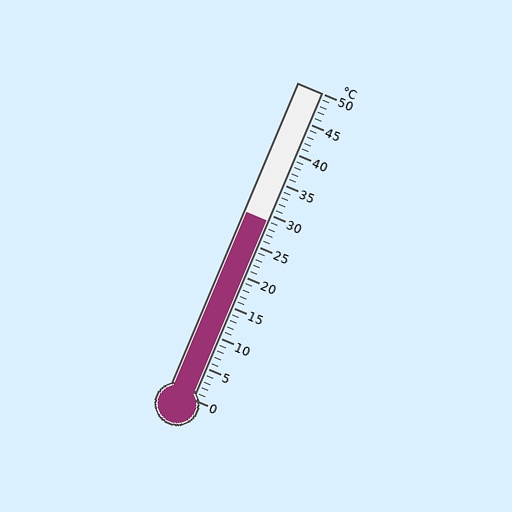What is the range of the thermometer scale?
The thermometer scale ranges from 0°C to 50°C.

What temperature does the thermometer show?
The thermometer shows approximately 29°C.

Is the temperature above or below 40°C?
The temperature is below 40°C.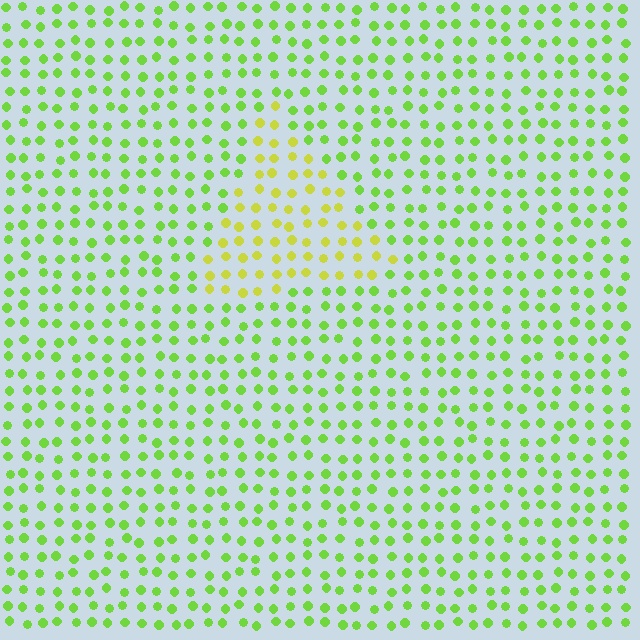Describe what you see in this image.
The image is filled with small lime elements in a uniform arrangement. A triangle-shaped region is visible where the elements are tinted to a slightly different hue, forming a subtle color boundary.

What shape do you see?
I see a triangle.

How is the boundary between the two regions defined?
The boundary is defined purely by a slight shift in hue (about 34 degrees). Spacing, size, and orientation are identical on both sides.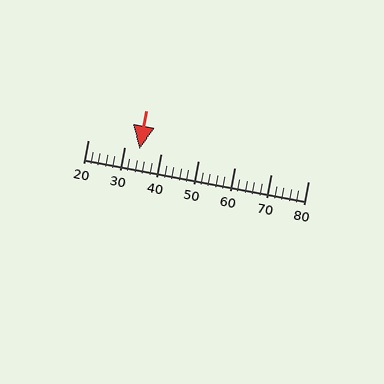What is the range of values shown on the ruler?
The ruler shows values from 20 to 80.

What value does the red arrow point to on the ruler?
The red arrow points to approximately 34.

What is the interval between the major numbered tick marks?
The major tick marks are spaced 10 units apart.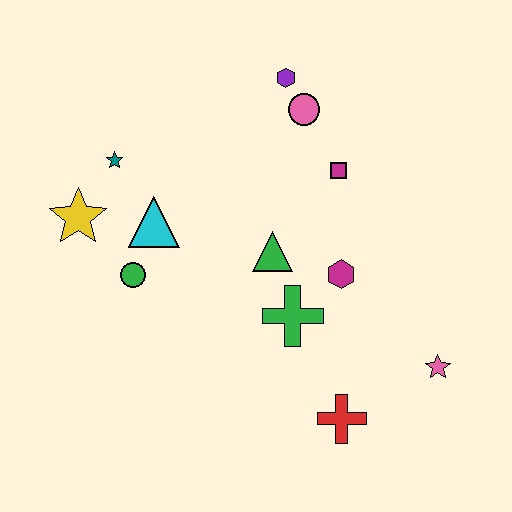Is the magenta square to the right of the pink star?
No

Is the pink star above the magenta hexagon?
No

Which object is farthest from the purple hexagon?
The red cross is farthest from the purple hexagon.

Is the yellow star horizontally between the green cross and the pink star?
No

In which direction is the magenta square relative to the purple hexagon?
The magenta square is below the purple hexagon.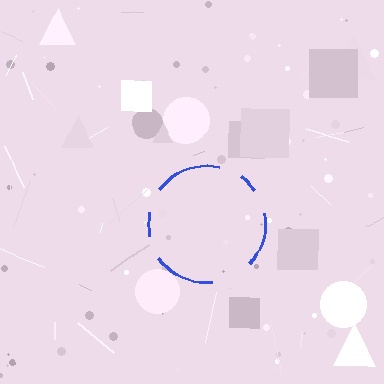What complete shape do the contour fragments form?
The contour fragments form a circle.